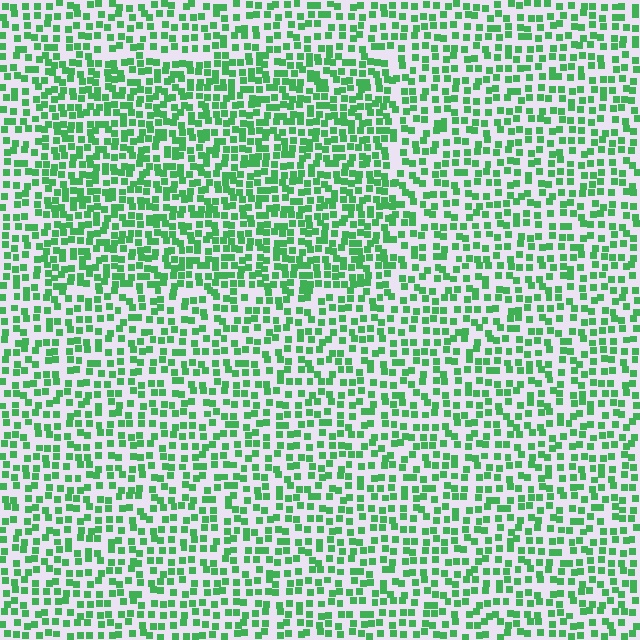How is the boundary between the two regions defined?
The boundary is defined by a change in element density (approximately 1.5x ratio). All elements are the same color, size, and shape.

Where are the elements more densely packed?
The elements are more densely packed inside the rectangle boundary.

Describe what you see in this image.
The image contains small green elements arranged at two different densities. A rectangle-shaped region is visible where the elements are more densely packed than the surrounding area.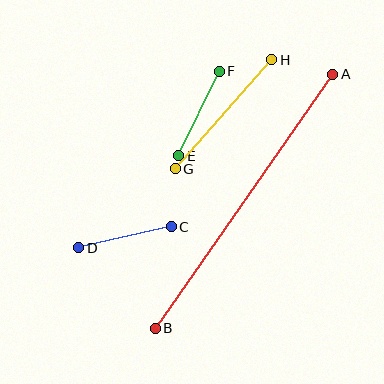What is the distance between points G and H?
The distance is approximately 146 pixels.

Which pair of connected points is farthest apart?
Points A and B are farthest apart.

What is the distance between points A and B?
The distance is approximately 310 pixels.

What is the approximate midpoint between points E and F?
The midpoint is at approximately (199, 113) pixels.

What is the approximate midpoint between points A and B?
The midpoint is at approximately (244, 201) pixels.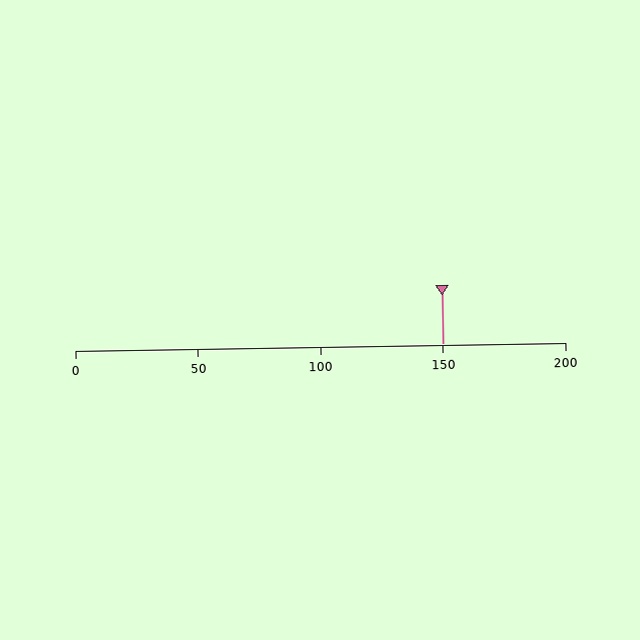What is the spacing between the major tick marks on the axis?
The major ticks are spaced 50 apart.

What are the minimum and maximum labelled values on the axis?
The axis runs from 0 to 200.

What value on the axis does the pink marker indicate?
The marker indicates approximately 150.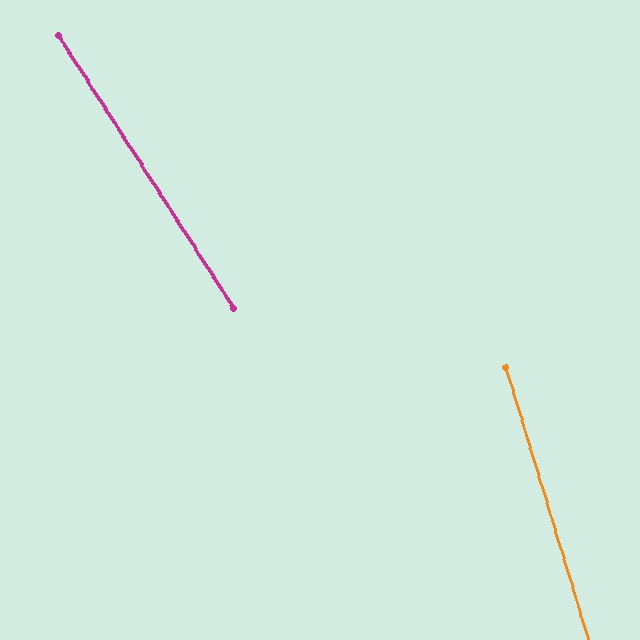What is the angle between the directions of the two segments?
Approximately 16 degrees.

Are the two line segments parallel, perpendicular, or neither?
Neither parallel nor perpendicular — they differ by about 16°.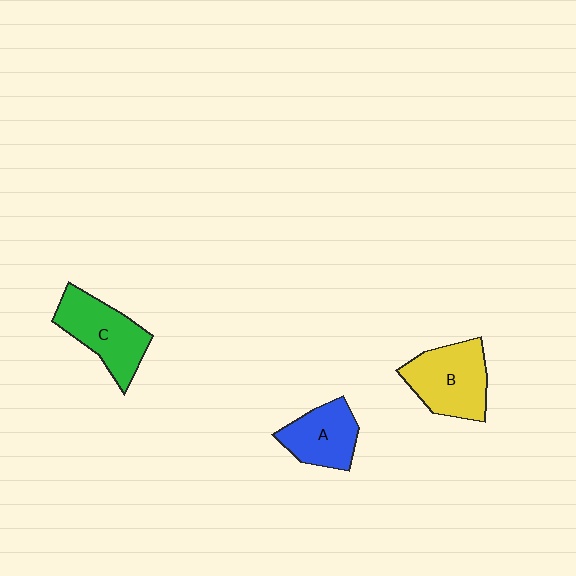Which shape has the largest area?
Shape B (yellow).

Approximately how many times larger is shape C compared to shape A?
Approximately 1.2 times.